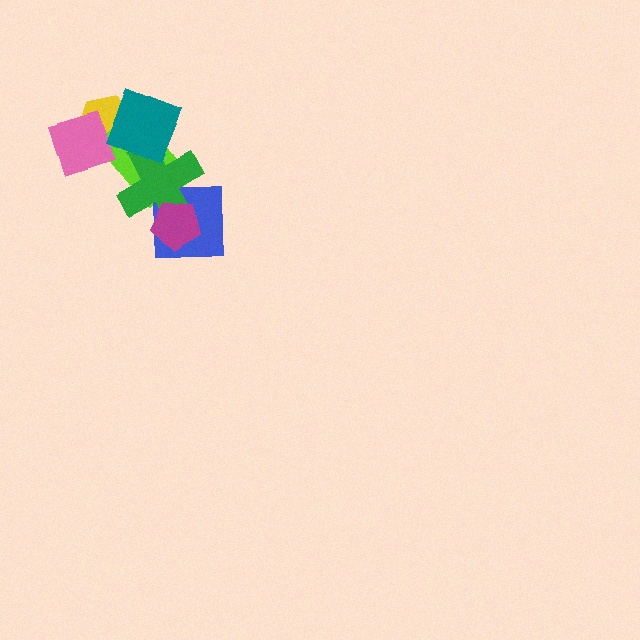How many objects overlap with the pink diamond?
3 objects overlap with the pink diamond.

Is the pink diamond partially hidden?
Yes, it is partially covered by another shape.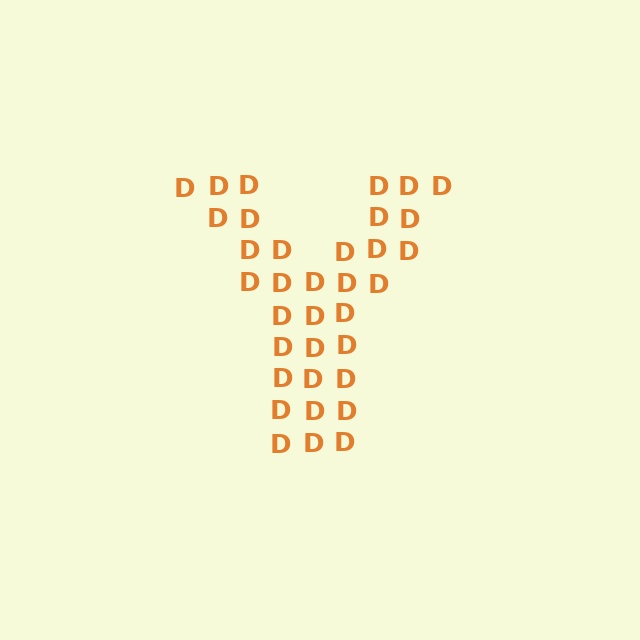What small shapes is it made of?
It is made of small letter D's.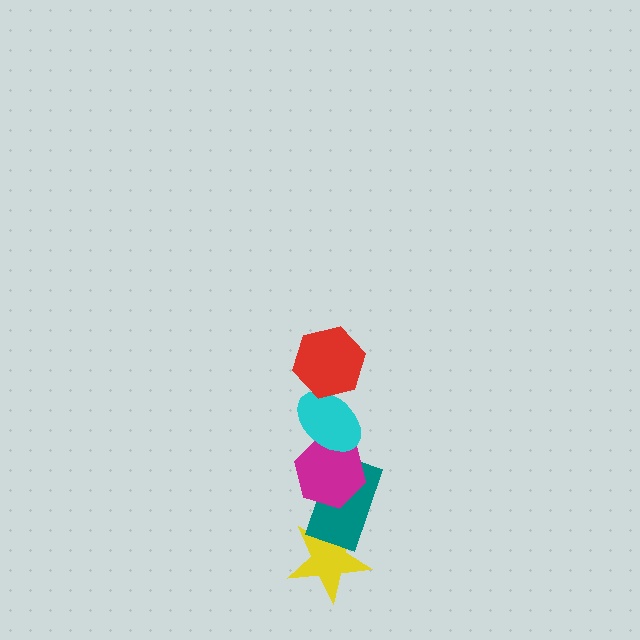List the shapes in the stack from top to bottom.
From top to bottom: the red hexagon, the cyan ellipse, the magenta hexagon, the teal rectangle, the yellow star.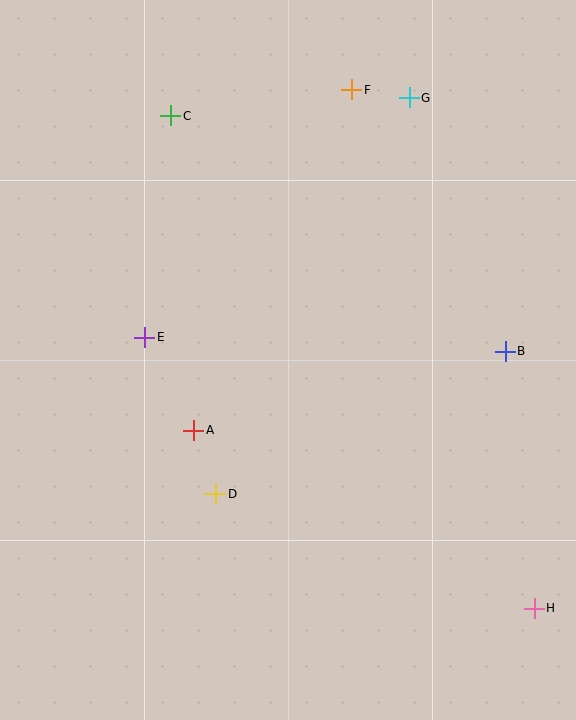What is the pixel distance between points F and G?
The distance between F and G is 58 pixels.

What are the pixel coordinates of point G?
Point G is at (409, 98).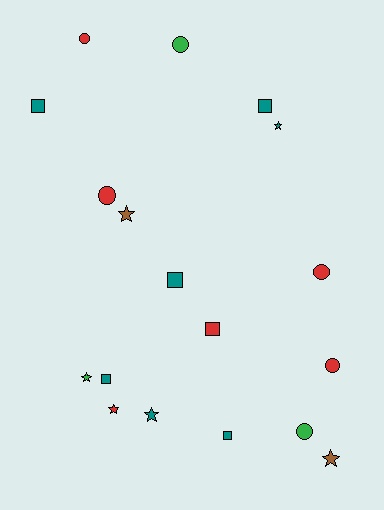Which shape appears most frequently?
Circle, with 6 objects.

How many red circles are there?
There are 4 red circles.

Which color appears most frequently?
Teal, with 7 objects.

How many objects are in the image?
There are 18 objects.